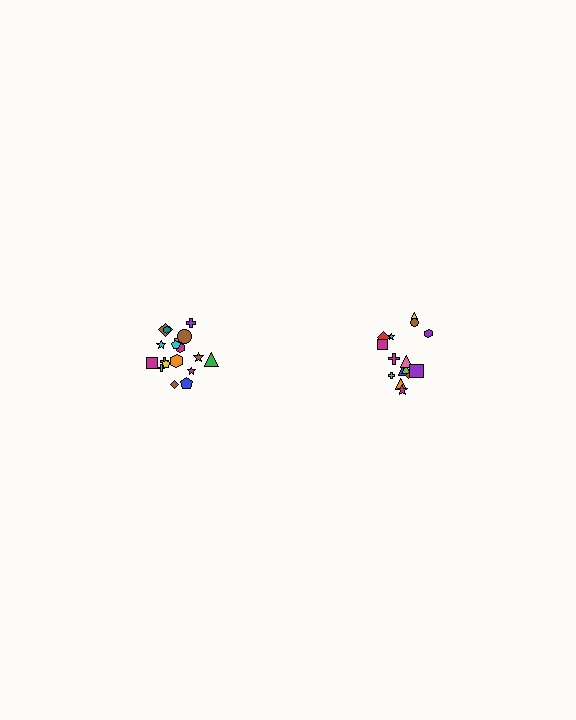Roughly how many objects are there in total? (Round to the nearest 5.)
Roughly 35 objects in total.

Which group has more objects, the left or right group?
The left group.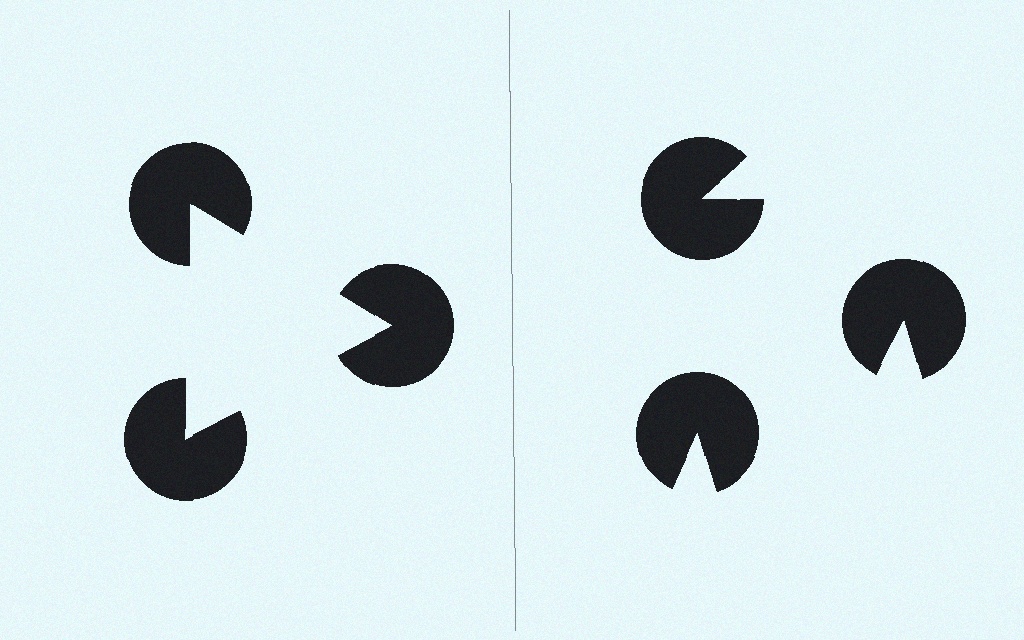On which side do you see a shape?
An illusory triangle appears on the left side. On the right side the wedge cuts are rotated, so no coherent shape forms.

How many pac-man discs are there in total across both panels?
6 — 3 on each side.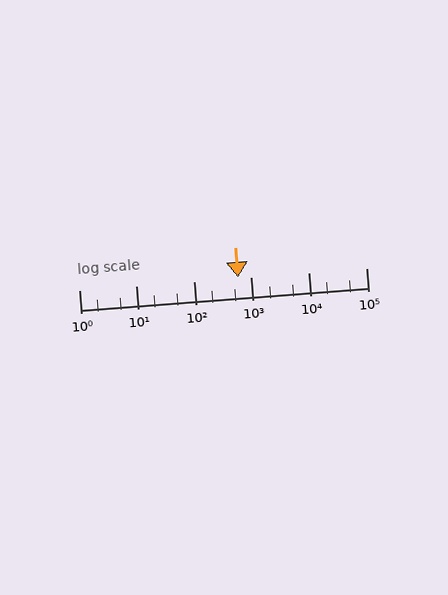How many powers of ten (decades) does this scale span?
The scale spans 5 decades, from 1 to 100000.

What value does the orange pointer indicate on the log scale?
The pointer indicates approximately 590.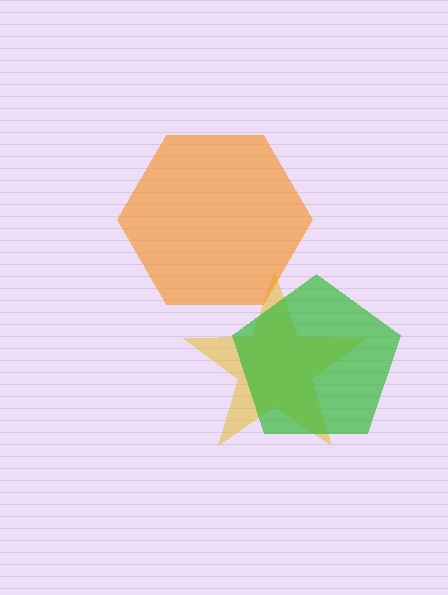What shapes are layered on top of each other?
The layered shapes are: a yellow star, an orange hexagon, a green pentagon.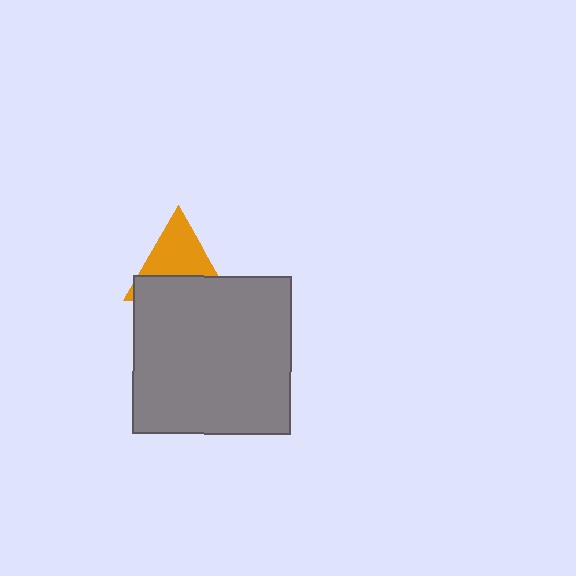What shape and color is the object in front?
The object in front is a gray square.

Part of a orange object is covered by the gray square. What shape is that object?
It is a triangle.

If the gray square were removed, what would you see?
You would see the complete orange triangle.